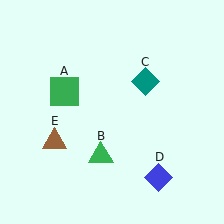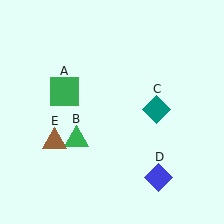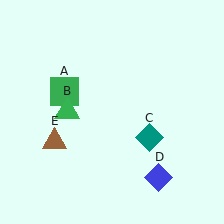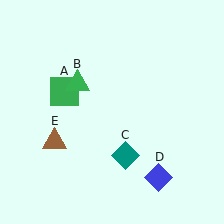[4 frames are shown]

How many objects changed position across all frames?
2 objects changed position: green triangle (object B), teal diamond (object C).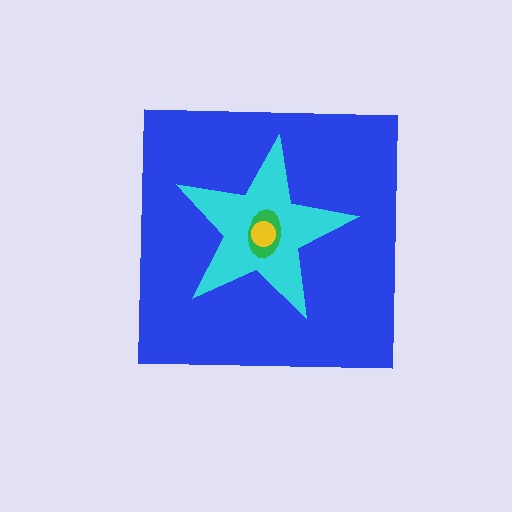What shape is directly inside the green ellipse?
The yellow circle.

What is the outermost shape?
The blue square.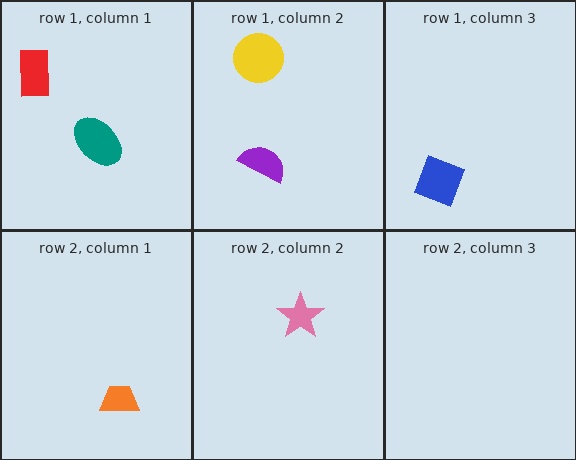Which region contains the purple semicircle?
The row 1, column 2 region.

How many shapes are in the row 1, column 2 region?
2.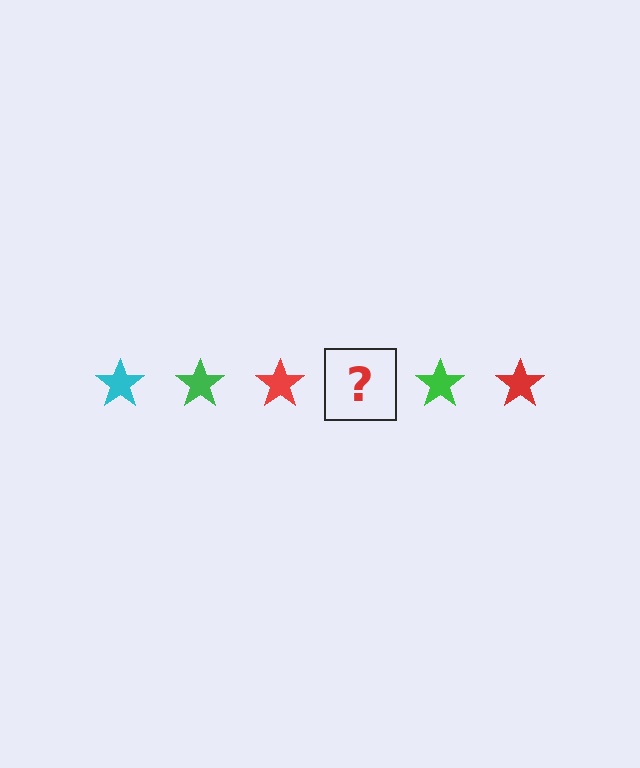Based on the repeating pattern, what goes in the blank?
The blank should be a cyan star.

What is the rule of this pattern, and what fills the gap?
The rule is that the pattern cycles through cyan, green, red stars. The gap should be filled with a cyan star.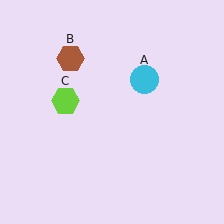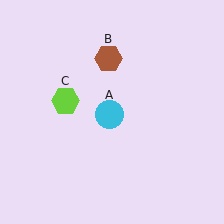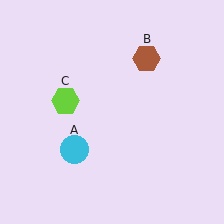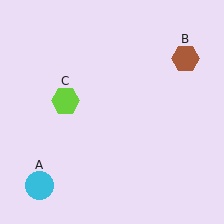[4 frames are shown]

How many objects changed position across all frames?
2 objects changed position: cyan circle (object A), brown hexagon (object B).